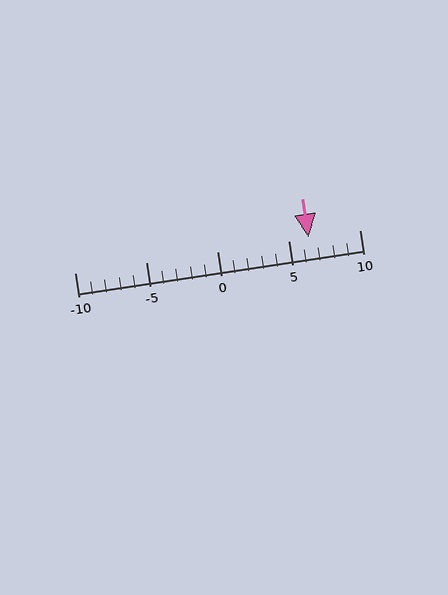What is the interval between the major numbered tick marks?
The major tick marks are spaced 5 units apart.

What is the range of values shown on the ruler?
The ruler shows values from -10 to 10.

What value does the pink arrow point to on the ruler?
The pink arrow points to approximately 6.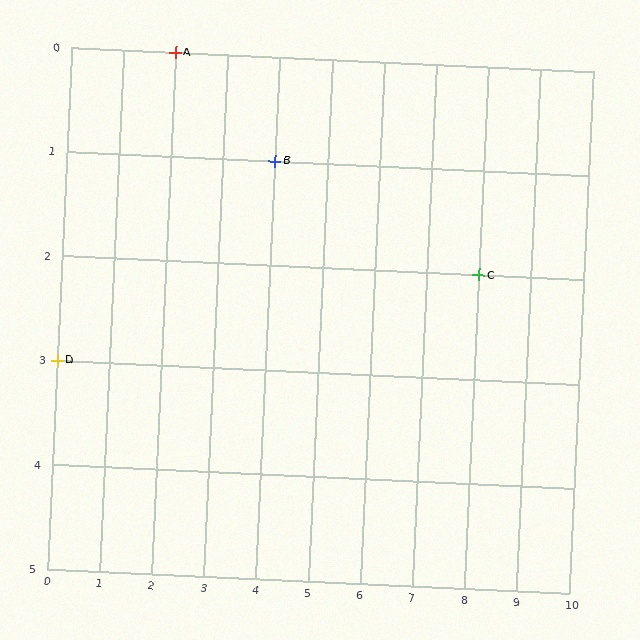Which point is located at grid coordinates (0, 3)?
Point D is at (0, 3).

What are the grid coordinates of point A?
Point A is at grid coordinates (2, 0).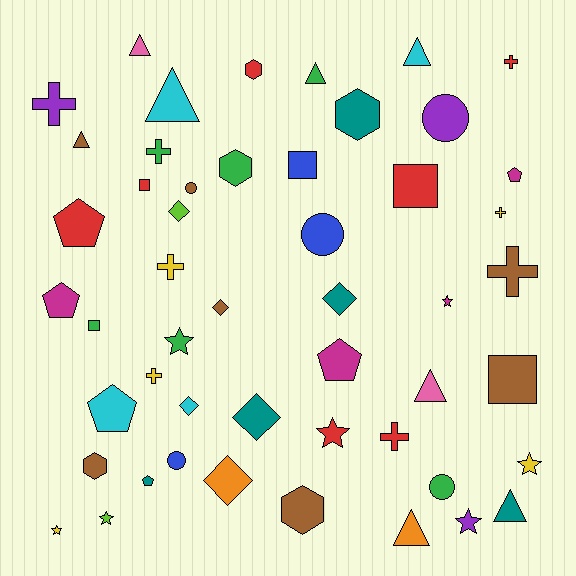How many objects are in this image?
There are 50 objects.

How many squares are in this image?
There are 5 squares.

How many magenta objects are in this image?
There are 4 magenta objects.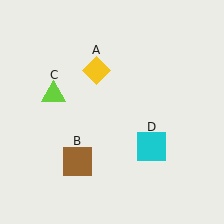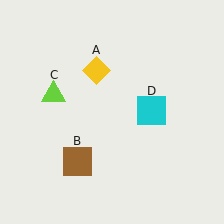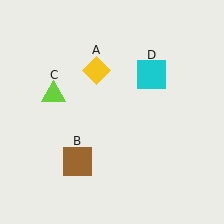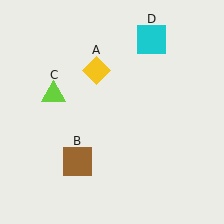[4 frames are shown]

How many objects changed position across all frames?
1 object changed position: cyan square (object D).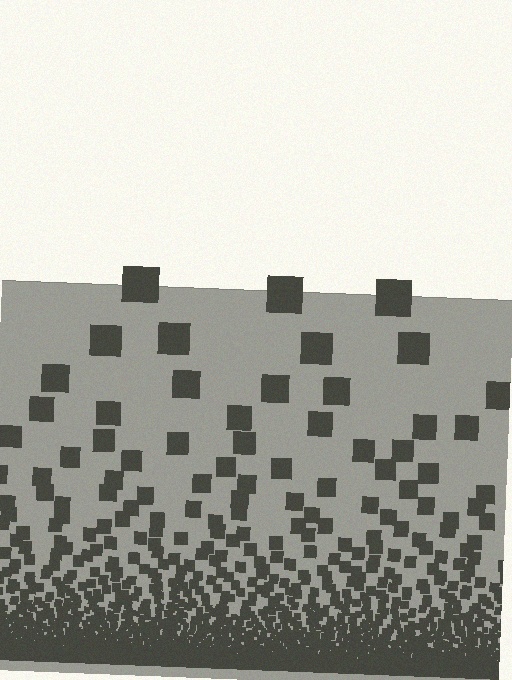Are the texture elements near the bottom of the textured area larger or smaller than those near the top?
Smaller. The gradient is inverted — elements near the bottom are smaller and denser.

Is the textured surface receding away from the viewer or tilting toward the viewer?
The surface appears to tilt toward the viewer. Texture elements get larger and sparser toward the top.